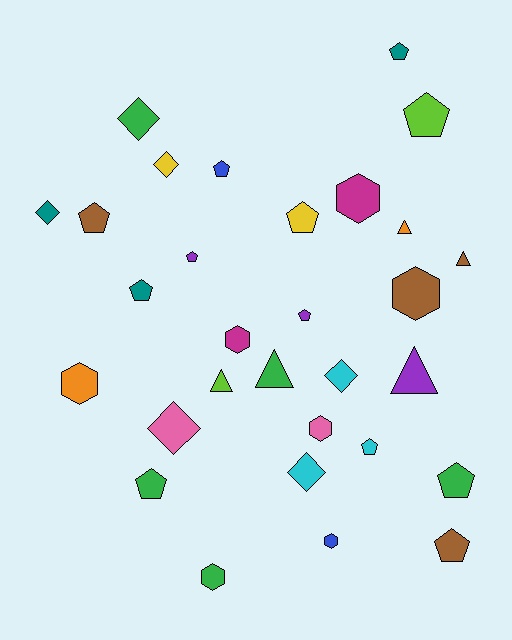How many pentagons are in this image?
There are 12 pentagons.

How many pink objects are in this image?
There are 2 pink objects.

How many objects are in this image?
There are 30 objects.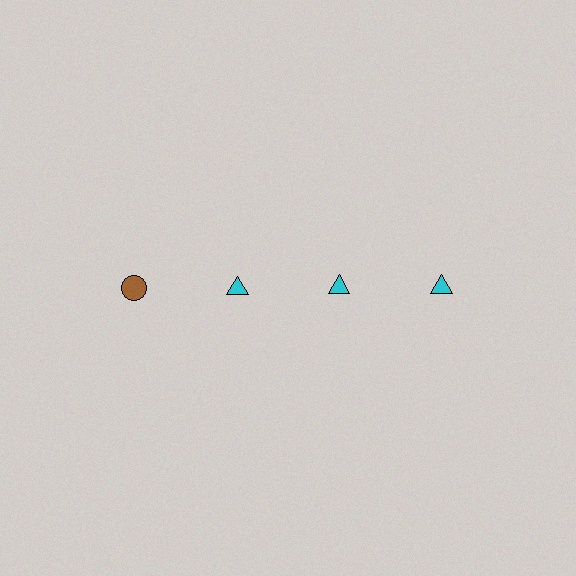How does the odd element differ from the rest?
It differs in both color (brown instead of cyan) and shape (circle instead of triangle).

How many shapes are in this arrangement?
There are 4 shapes arranged in a grid pattern.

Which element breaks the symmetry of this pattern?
The brown circle in the top row, leftmost column breaks the symmetry. All other shapes are cyan triangles.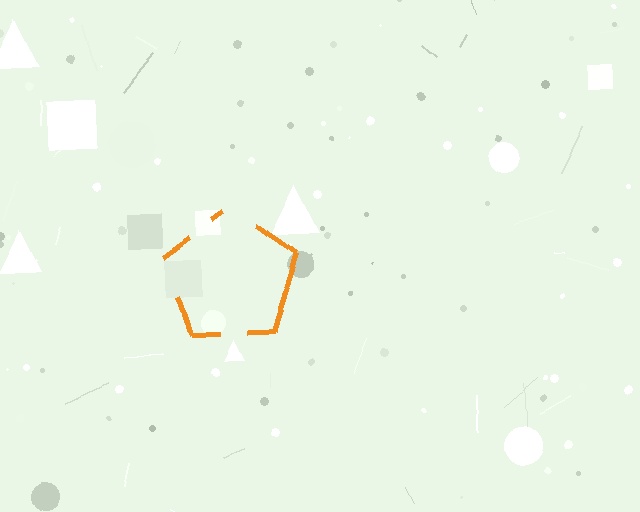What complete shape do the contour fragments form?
The contour fragments form a pentagon.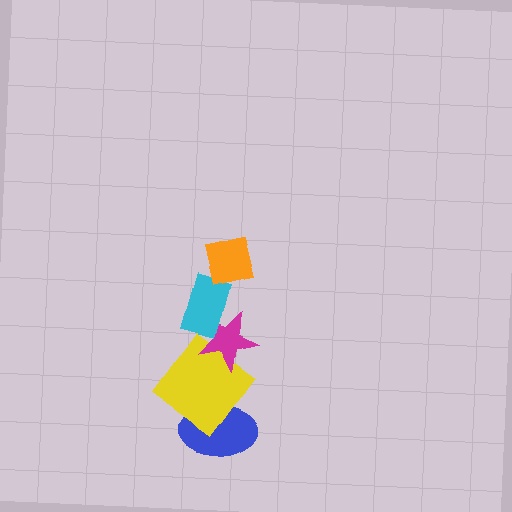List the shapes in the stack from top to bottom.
From top to bottom: the orange square, the cyan rectangle, the magenta star, the yellow diamond, the blue ellipse.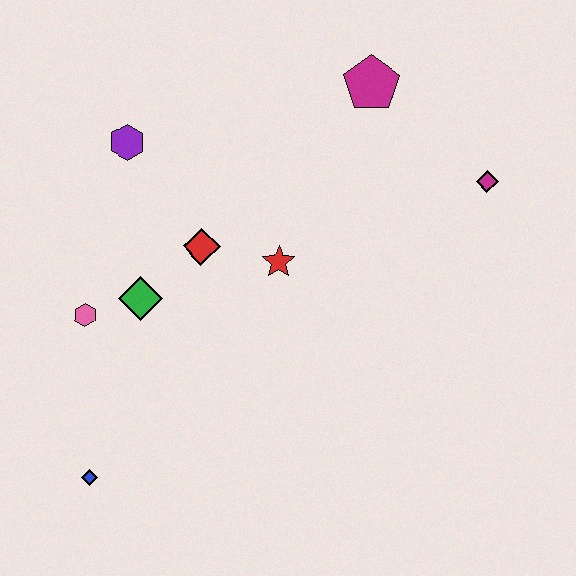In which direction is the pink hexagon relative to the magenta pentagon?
The pink hexagon is to the left of the magenta pentagon.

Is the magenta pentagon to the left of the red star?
No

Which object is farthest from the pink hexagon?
The magenta diamond is farthest from the pink hexagon.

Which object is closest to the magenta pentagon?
The magenta diamond is closest to the magenta pentagon.